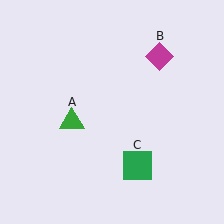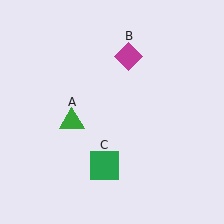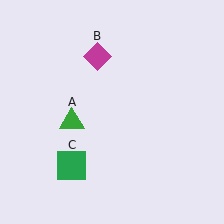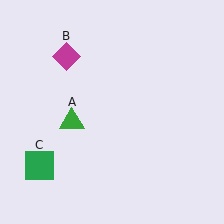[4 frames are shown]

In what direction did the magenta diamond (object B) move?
The magenta diamond (object B) moved left.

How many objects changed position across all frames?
2 objects changed position: magenta diamond (object B), green square (object C).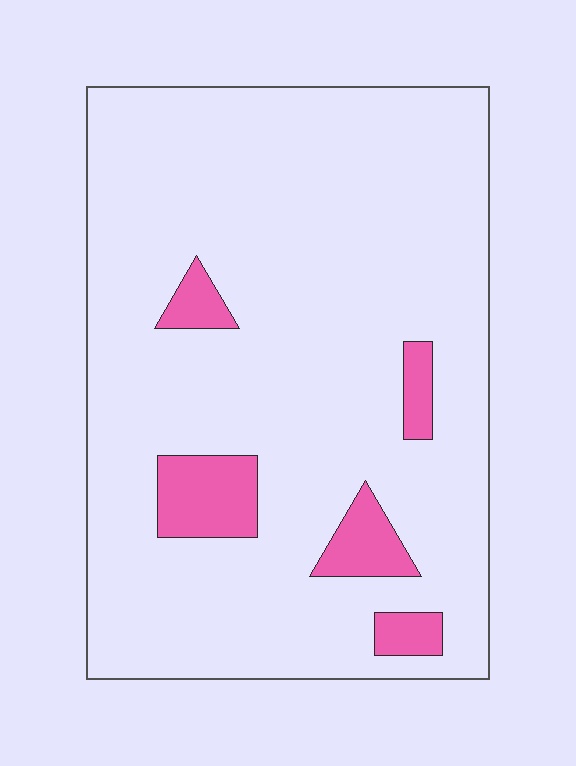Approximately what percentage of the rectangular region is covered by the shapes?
Approximately 10%.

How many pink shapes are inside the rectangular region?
5.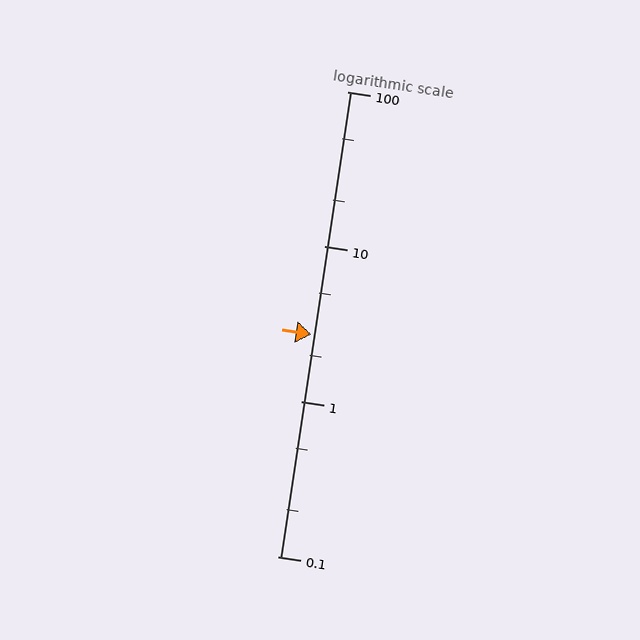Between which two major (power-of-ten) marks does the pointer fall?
The pointer is between 1 and 10.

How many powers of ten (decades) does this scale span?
The scale spans 3 decades, from 0.1 to 100.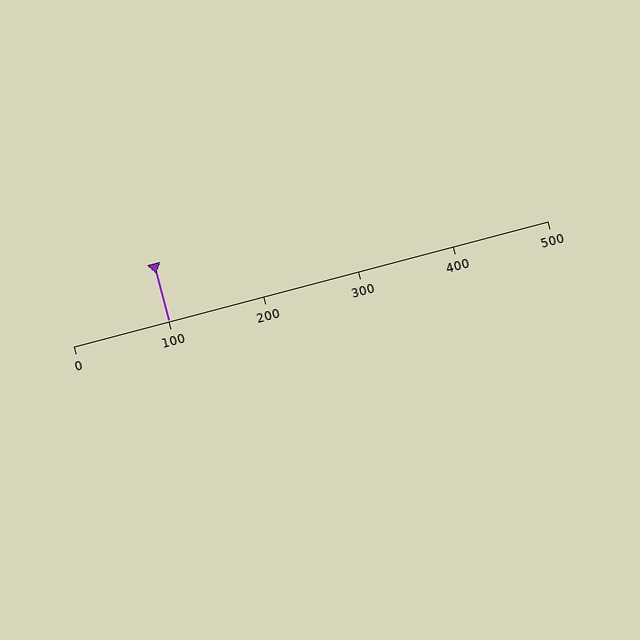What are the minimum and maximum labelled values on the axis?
The axis runs from 0 to 500.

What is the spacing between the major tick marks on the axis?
The major ticks are spaced 100 apart.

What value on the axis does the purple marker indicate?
The marker indicates approximately 100.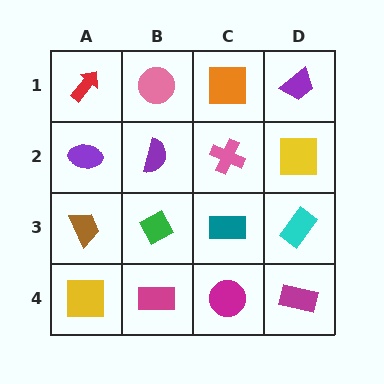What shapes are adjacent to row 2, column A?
A red arrow (row 1, column A), a brown trapezoid (row 3, column A), a purple semicircle (row 2, column B).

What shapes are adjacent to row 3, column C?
A pink cross (row 2, column C), a magenta circle (row 4, column C), a green diamond (row 3, column B), a cyan rectangle (row 3, column D).